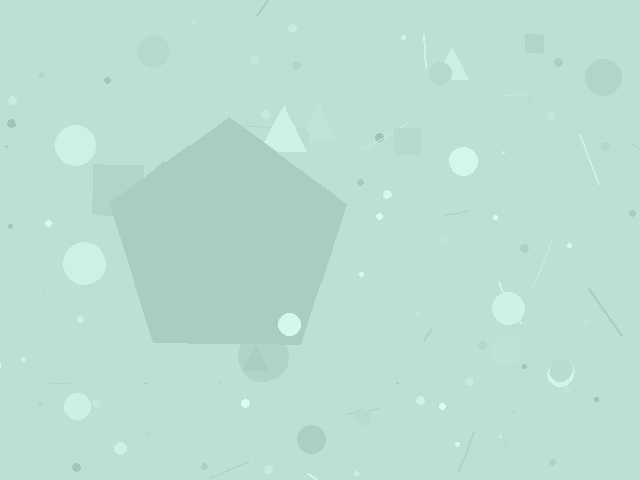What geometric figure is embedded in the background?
A pentagon is embedded in the background.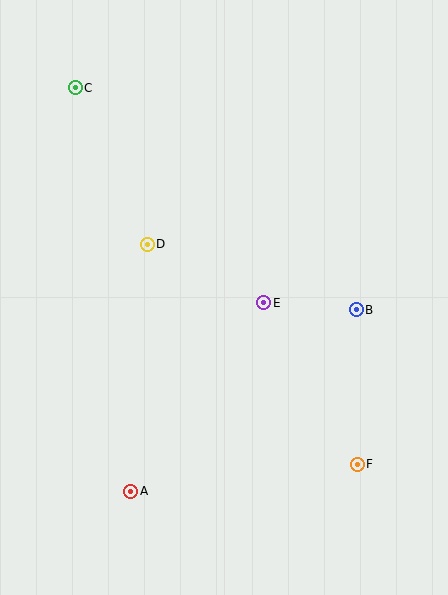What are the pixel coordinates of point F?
Point F is at (357, 464).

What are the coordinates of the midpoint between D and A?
The midpoint between D and A is at (139, 368).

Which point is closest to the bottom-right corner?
Point F is closest to the bottom-right corner.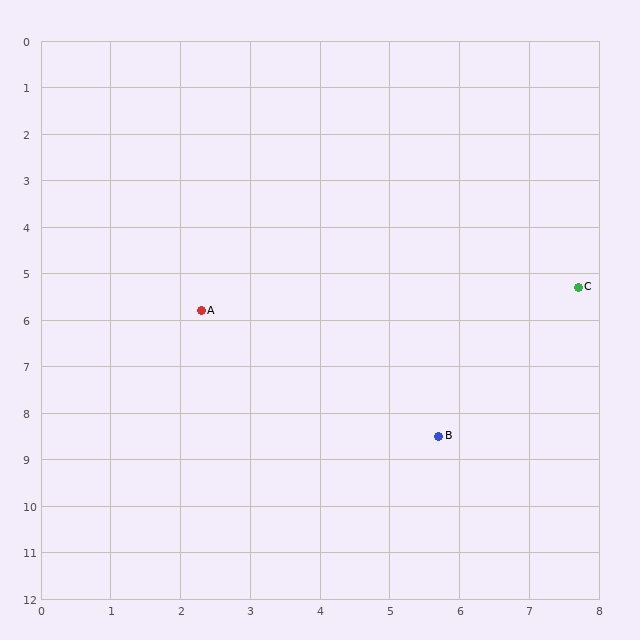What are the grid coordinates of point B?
Point B is at approximately (5.7, 8.5).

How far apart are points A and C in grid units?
Points A and C are about 5.4 grid units apart.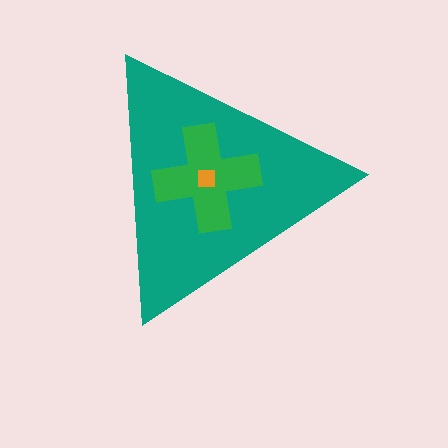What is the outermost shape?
The teal triangle.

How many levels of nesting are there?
3.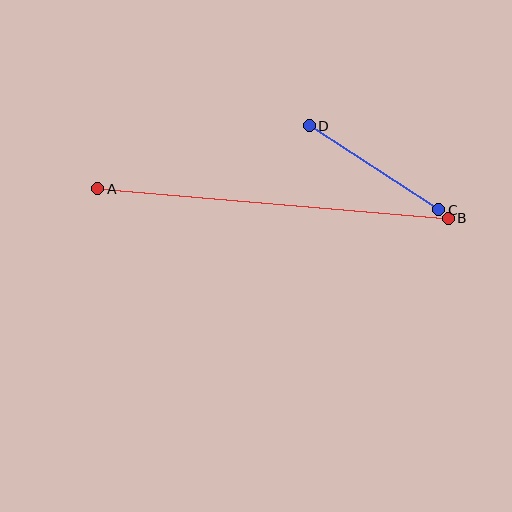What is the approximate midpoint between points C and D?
The midpoint is at approximately (374, 168) pixels.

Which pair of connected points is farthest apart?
Points A and B are farthest apart.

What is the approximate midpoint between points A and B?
The midpoint is at approximately (273, 204) pixels.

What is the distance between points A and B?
The distance is approximately 352 pixels.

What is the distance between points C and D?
The distance is approximately 154 pixels.